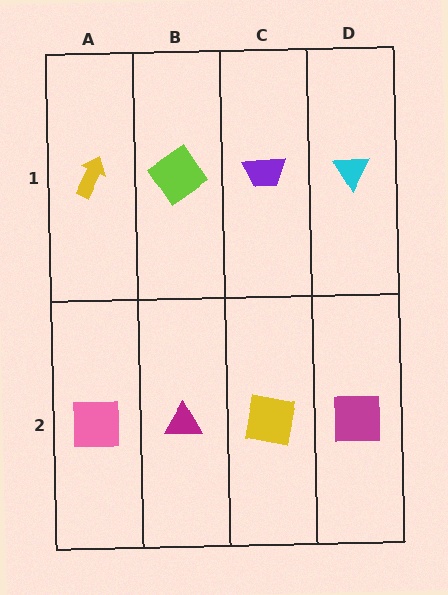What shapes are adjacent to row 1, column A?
A pink square (row 2, column A), a lime diamond (row 1, column B).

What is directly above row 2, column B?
A lime diamond.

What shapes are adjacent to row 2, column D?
A cyan triangle (row 1, column D), a yellow square (row 2, column C).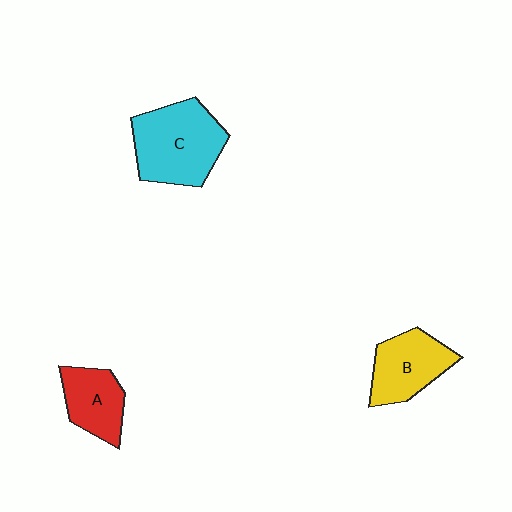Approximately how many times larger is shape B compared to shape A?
Approximately 1.2 times.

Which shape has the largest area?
Shape C (cyan).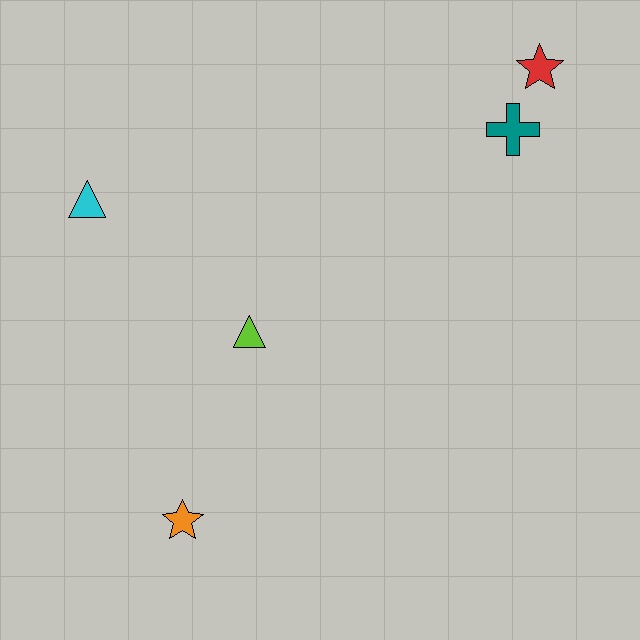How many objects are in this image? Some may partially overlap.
There are 5 objects.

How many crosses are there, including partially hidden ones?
There is 1 cross.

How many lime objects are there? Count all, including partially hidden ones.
There is 1 lime object.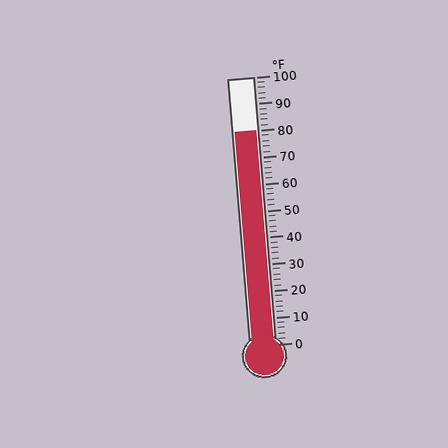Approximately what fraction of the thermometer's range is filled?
The thermometer is filled to approximately 80% of its range.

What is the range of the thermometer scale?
The thermometer scale ranges from 0°F to 100°F.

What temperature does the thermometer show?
The thermometer shows approximately 80°F.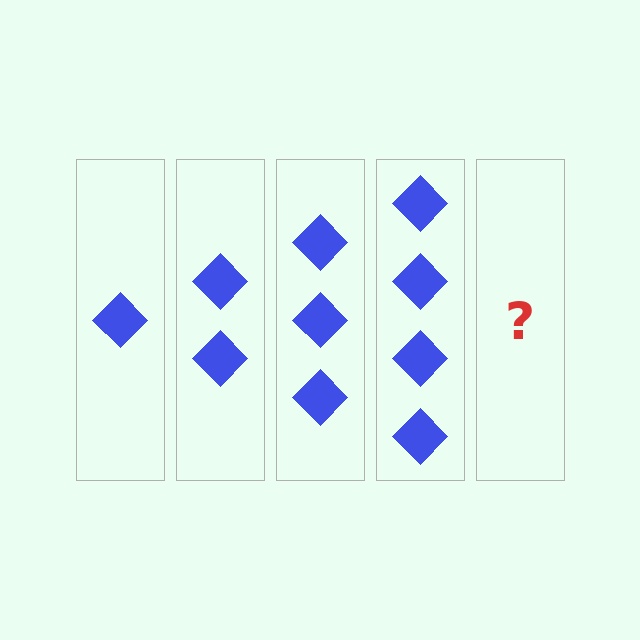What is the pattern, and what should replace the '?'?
The pattern is that each step adds one more diamond. The '?' should be 5 diamonds.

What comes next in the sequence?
The next element should be 5 diamonds.